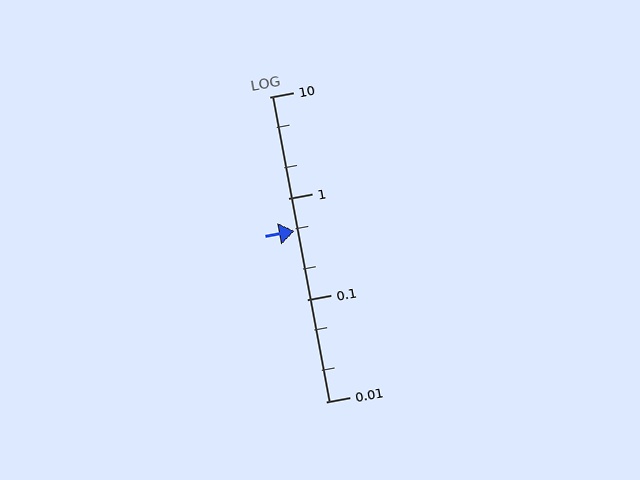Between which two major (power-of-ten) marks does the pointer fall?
The pointer is between 0.1 and 1.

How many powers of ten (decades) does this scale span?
The scale spans 3 decades, from 0.01 to 10.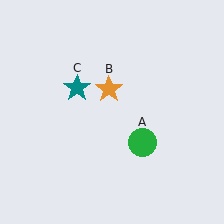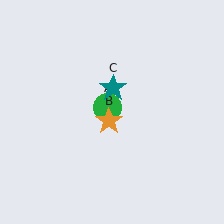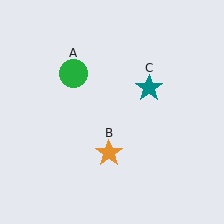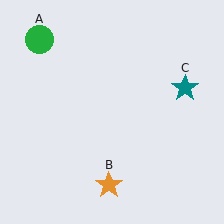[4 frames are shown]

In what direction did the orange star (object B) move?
The orange star (object B) moved down.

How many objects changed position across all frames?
3 objects changed position: green circle (object A), orange star (object B), teal star (object C).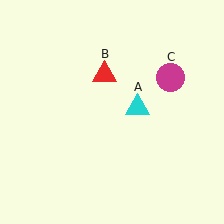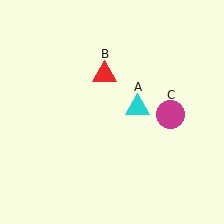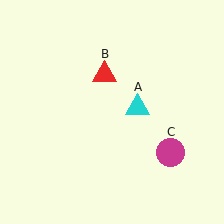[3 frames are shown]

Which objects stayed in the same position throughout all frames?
Cyan triangle (object A) and red triangle (object B) remained stationary.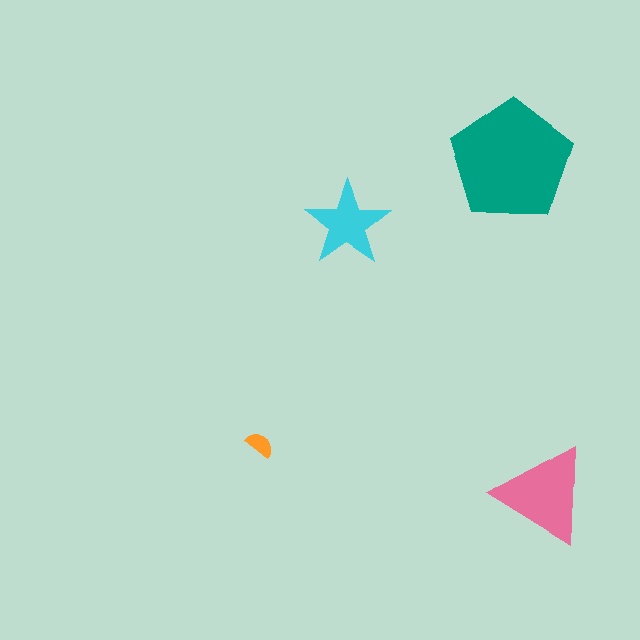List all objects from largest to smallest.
The teal pentagon, the pink triangle, the cyan star, the orange semicircle.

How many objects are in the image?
There are 4 objects in the image.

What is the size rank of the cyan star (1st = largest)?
3rd.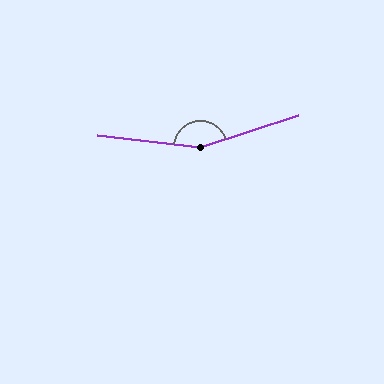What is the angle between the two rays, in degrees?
Approximately 155 degrees.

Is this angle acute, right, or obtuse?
It is obtuse.